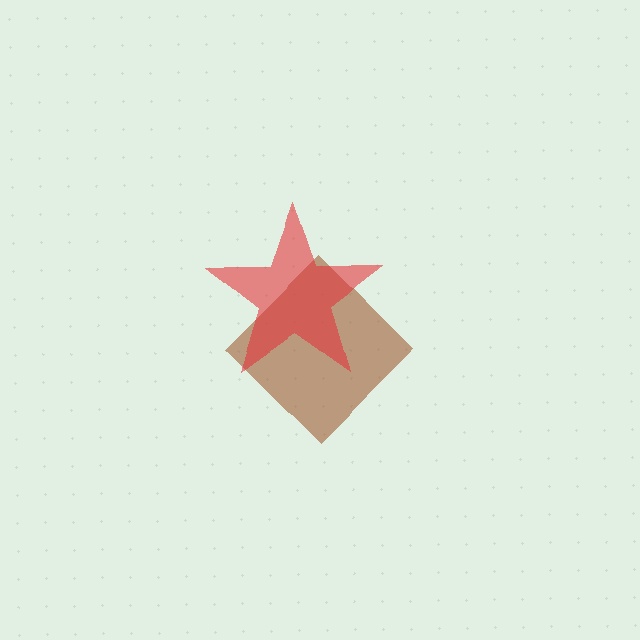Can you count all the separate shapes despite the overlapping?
Yes, there are 2 separate shapes.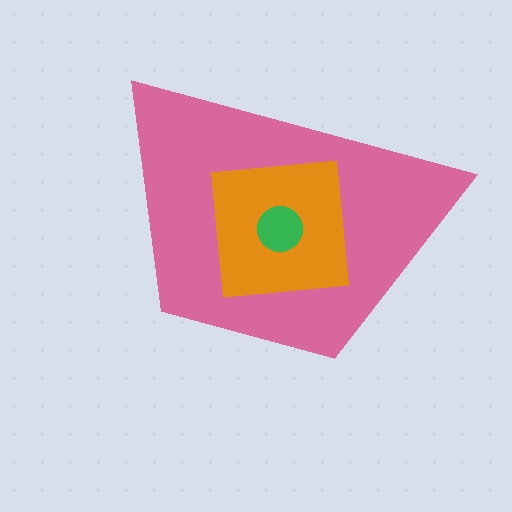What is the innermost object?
The green circle.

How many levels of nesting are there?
3.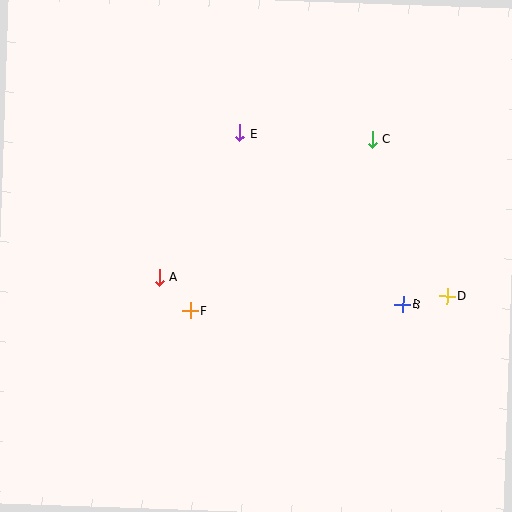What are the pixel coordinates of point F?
Point F is at (191, 310).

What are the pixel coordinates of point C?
Point C is at (373, 139).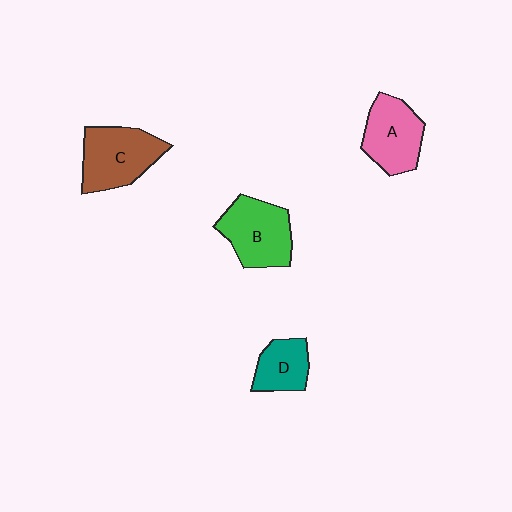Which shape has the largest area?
Shape C (brown).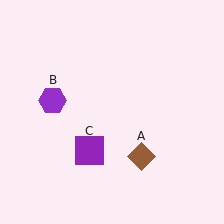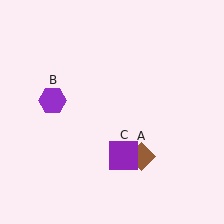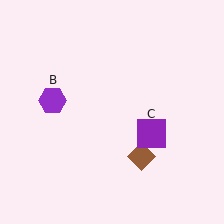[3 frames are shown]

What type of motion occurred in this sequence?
The purple square (object C) rotated counterclockwise around the center of the scene.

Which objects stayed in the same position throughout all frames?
Brown diamond (object A) and purple hexagon (object B) remained stationary.